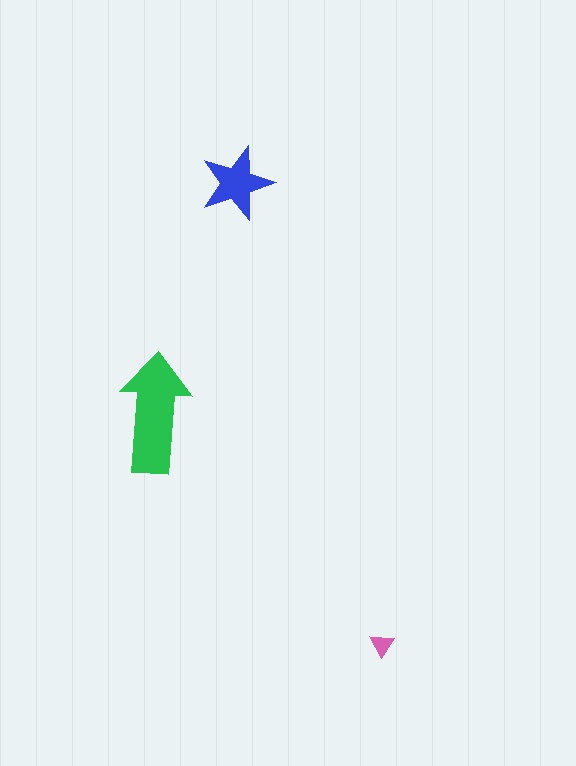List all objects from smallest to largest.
The pink triangle, the blue star, the green arrow.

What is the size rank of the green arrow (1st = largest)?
1st.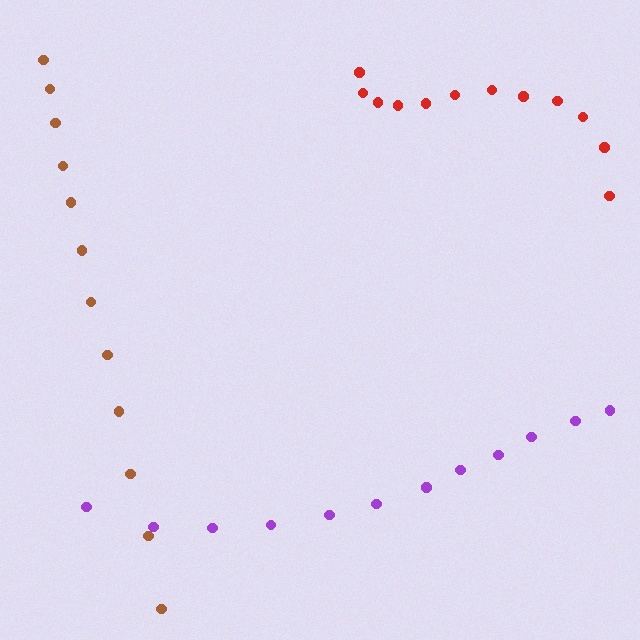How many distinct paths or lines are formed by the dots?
There are 3 distinct paths.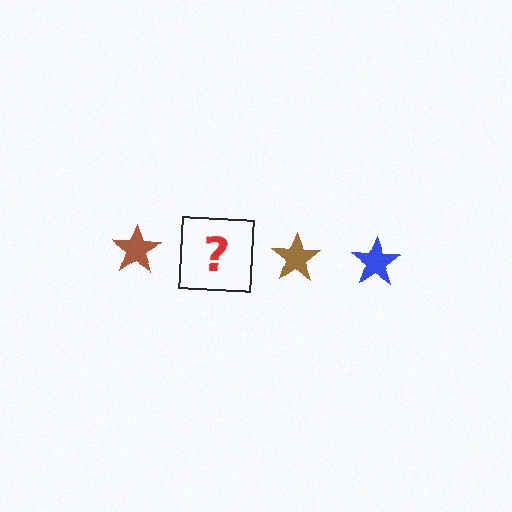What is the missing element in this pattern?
The missing element is a blue star.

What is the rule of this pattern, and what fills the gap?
The rule is that the pattern cycles through brown, blue stars. The gap should be filled with a blue star.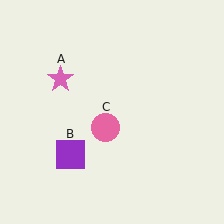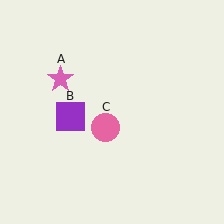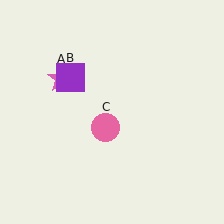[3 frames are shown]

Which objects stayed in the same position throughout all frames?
Pink star (object A) and pink circle (object C) remained stationary.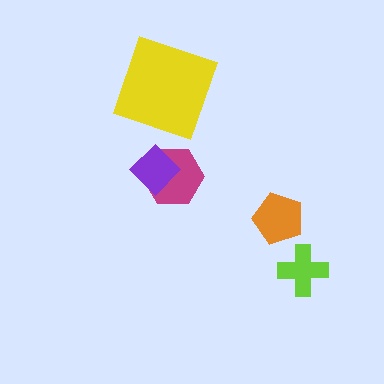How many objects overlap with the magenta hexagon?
1 object overlaps with the magenta hexagon.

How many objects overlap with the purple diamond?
1 object overlaps with the purple diamond.